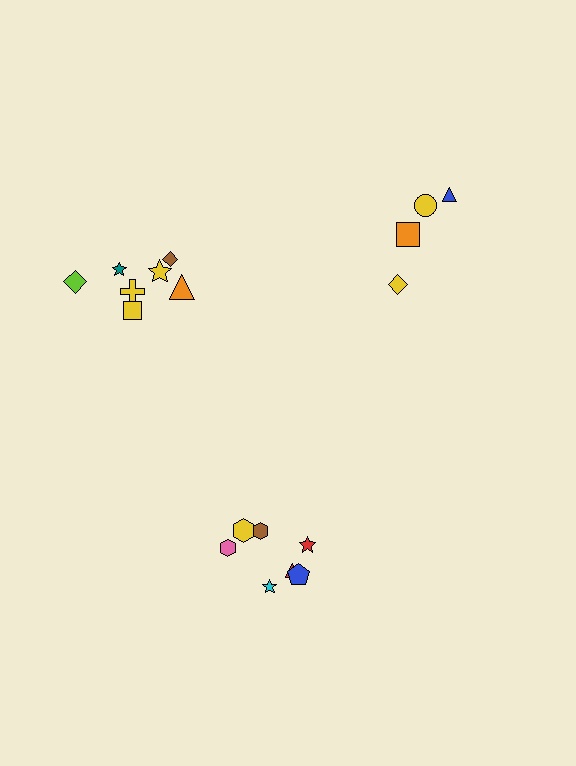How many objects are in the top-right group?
There are 4 objects.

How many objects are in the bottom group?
There are 7 objects.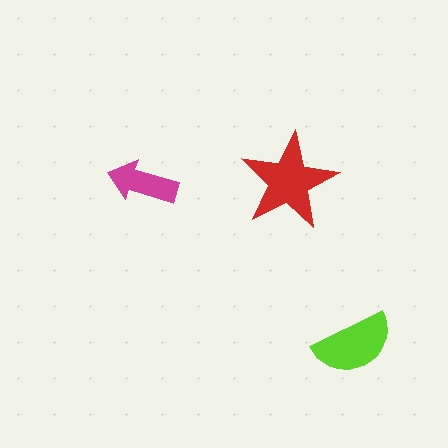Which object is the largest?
The red star.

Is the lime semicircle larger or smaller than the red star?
Smaller.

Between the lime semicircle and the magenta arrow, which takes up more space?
The lime semicircle.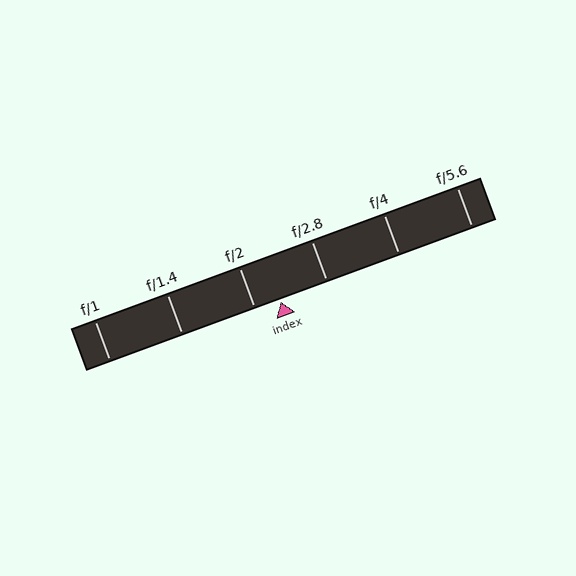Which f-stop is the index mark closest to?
The index mark is closest to f/2.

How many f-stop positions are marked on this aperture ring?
There are 6 f-stop positions marked.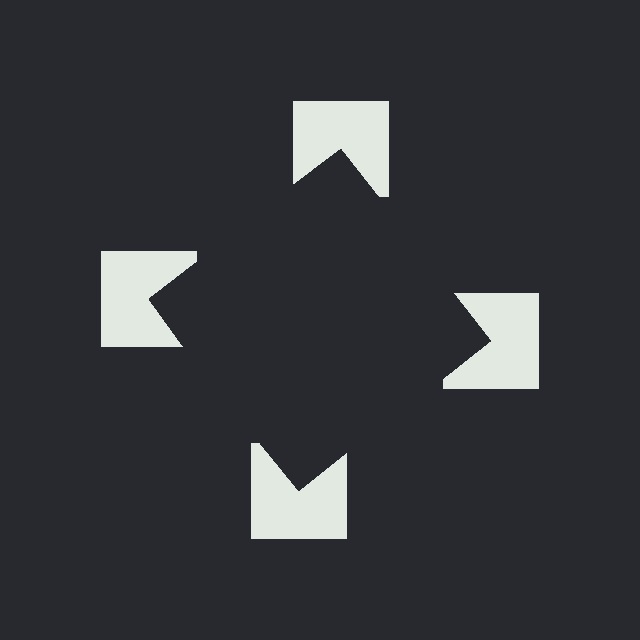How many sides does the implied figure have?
4 sides.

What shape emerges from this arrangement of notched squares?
An illusory square — its edges are inferred from the aligned wedge cuts in the notched squares, not physically drawn.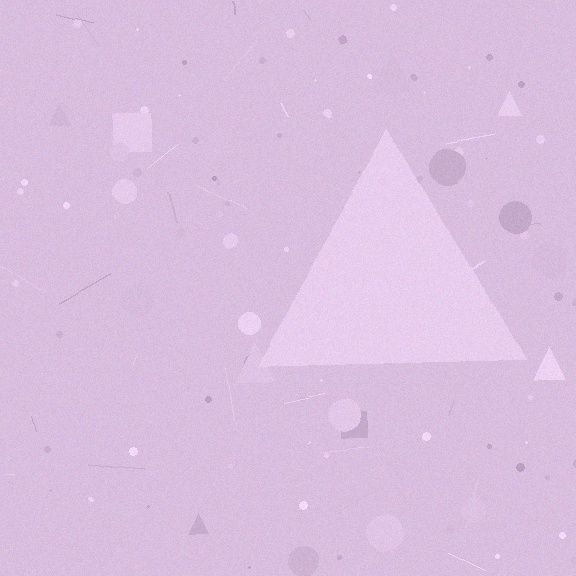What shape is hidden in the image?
A triangle is hidden in the image.